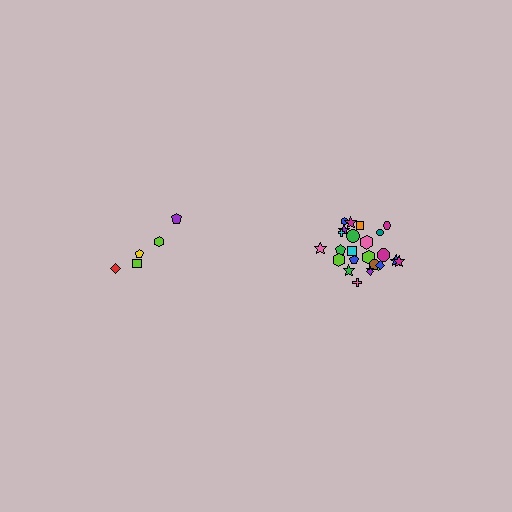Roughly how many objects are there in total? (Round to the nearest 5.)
Roughly 30 objects in total.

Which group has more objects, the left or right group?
The right group.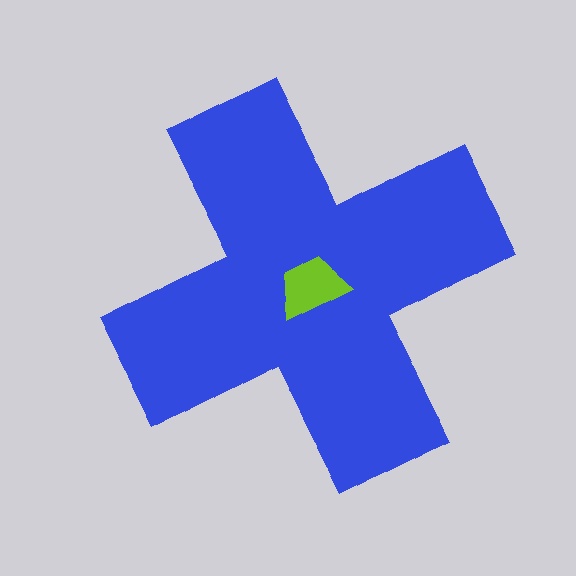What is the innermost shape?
The lime trapezoid.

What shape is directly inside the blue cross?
The lime trapezoid.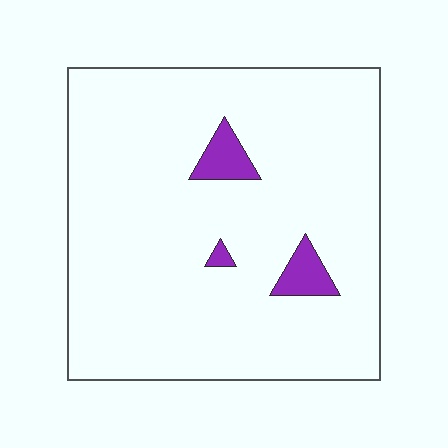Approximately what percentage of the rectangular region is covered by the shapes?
Approximately 5%.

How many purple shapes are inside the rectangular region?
3.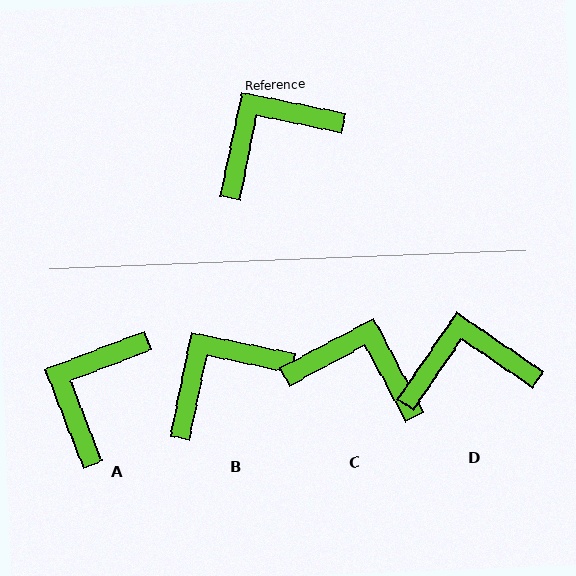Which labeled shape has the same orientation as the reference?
B.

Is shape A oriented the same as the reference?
No, it is off by about 33 degrees.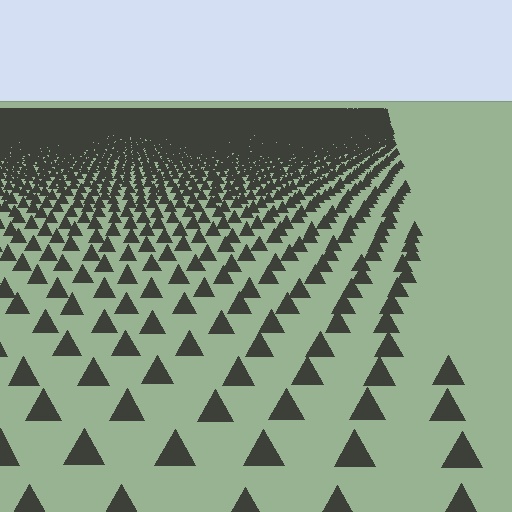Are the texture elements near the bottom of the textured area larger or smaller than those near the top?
Larger. Near the bottom, elements are closer to the viewer and appear at a bigger on-screen size.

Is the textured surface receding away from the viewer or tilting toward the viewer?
The surface is receding away from the viewer. Texture elements get smaller and denser toward the top.